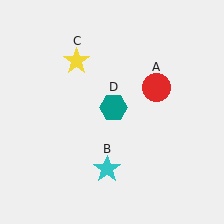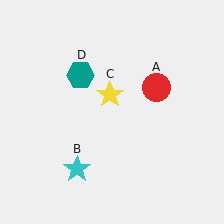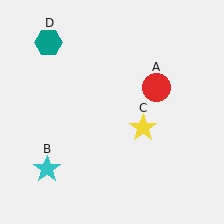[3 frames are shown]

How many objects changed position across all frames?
3 objects changed position: cyan star (object B), yellow star (object C), teal hexagon (object D).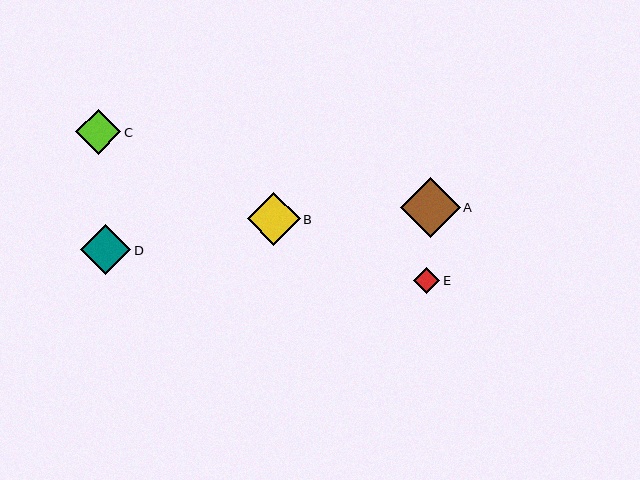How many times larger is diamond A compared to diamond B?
Diamond A is approximately 1.1 times the size of diamond B.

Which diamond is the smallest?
Diamond E is the smallest with a size of approximately 26 pixels.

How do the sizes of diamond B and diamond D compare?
Diamond B and diamond D are approximately the same size.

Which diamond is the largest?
Diamond A is the largest with a size of approximately 59 pixels.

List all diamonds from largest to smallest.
From largest to smallest: A, B, D, C, E.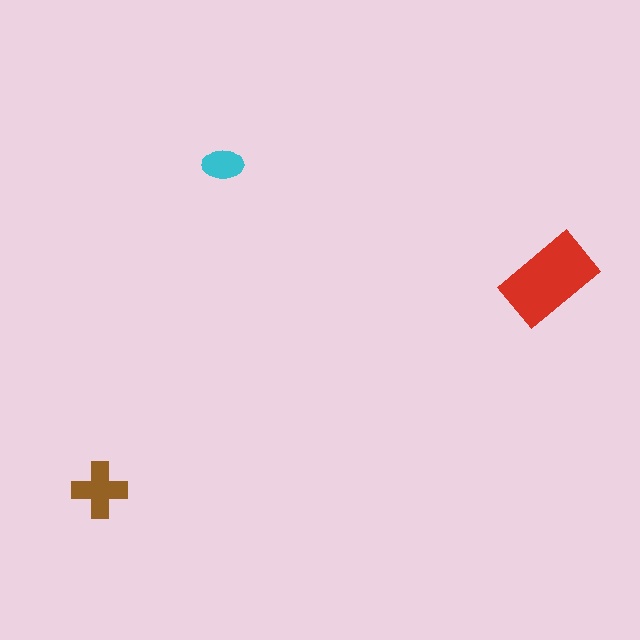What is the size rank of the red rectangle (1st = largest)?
1st.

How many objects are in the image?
There are 3 objects in the image.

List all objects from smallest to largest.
The cyan ellipse, the brown cross, the red rectangle.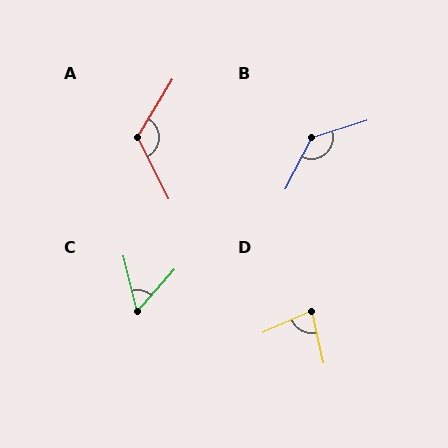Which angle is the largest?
B, at approximately 136 degrees.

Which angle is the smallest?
C, at approximately 55 degrees.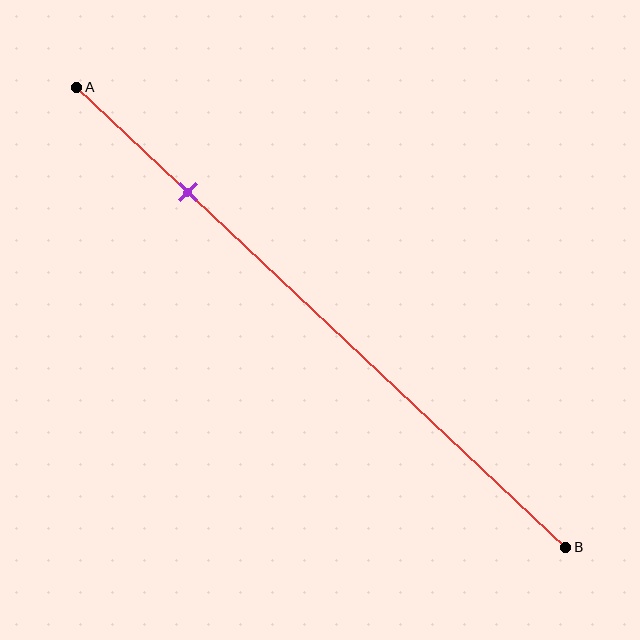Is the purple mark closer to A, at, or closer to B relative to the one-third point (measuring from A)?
The purple mark is closer to point A than the one-third point of segment AB.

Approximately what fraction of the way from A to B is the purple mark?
The purple mark is approximately 25% of the way from A to B.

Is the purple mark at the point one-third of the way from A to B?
No, the mark is at about 25% from A, not at the 33% one-third point.